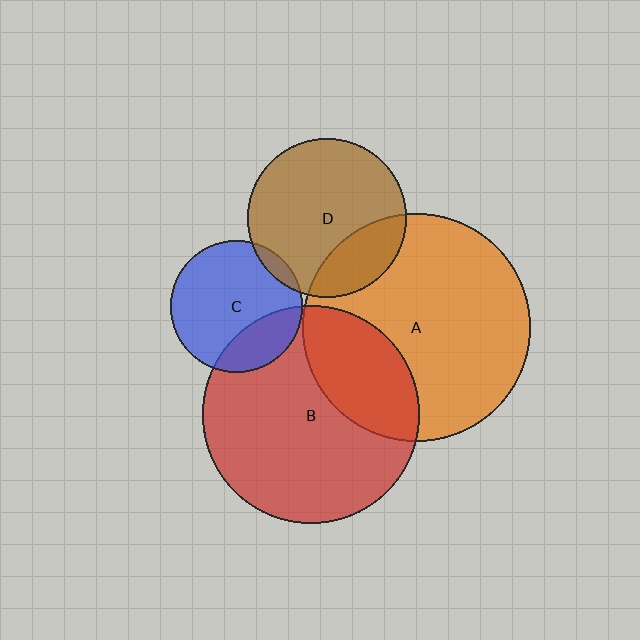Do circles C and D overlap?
Yes.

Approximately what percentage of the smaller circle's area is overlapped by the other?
Approximately 5%.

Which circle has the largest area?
Circle A (orange).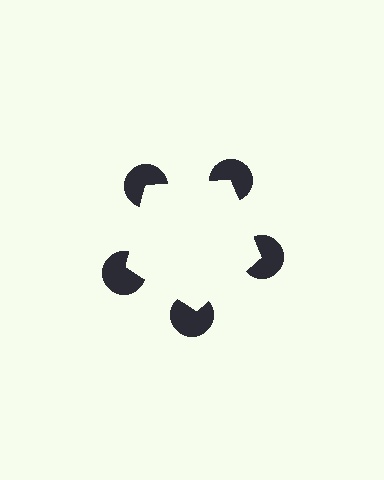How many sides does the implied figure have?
5 sides.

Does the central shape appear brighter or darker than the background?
It typically appears slightly brighter than the background, even though no actual brightness change is drawn.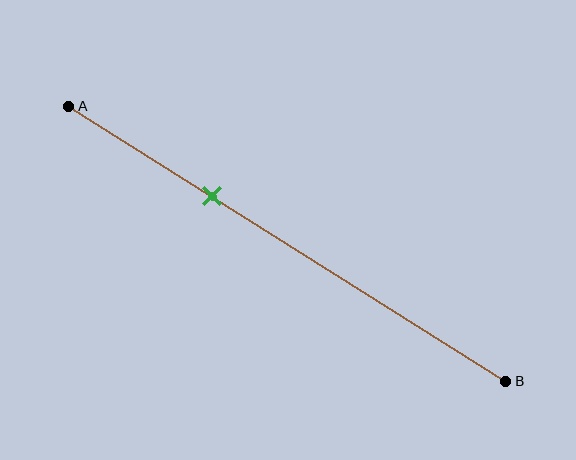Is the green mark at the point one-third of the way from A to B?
Yes, the mark is approximately at the one-third point.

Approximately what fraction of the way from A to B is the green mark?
The green mark is approximately 35% of the way from A to B.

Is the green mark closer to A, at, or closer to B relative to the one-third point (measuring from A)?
The green mark is approximately at the one-third point of segment AB.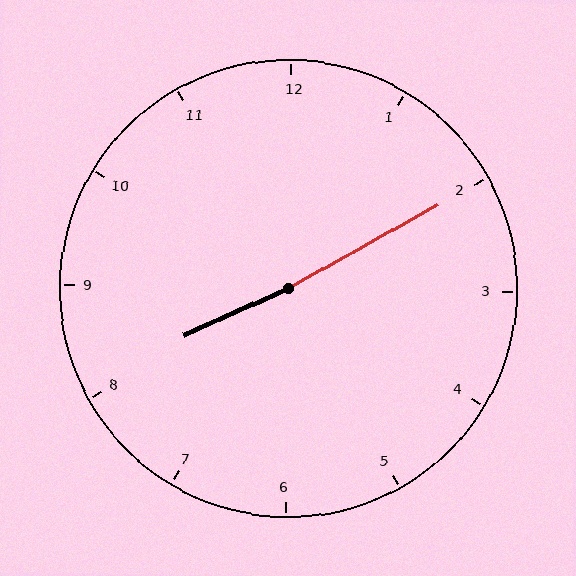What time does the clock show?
8:10.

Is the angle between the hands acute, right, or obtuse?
It is obtuse.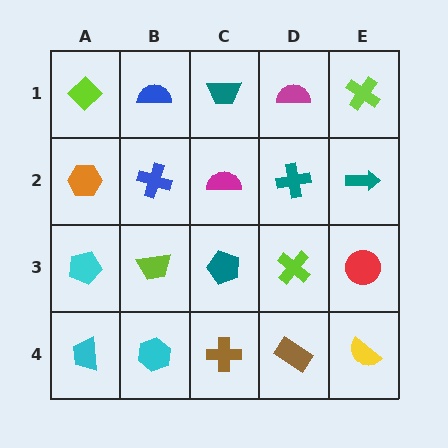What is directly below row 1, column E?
A teal arrow.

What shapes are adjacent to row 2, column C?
A teal trapezoid (row 1, column C), a teal pentagon (row 3, column C), a blue cross (row 2, column B), a teal cross (row 2, column D).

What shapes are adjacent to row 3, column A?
An orange hexagon (row 2, column A), a cyan trapezoid (row 4, column A), a lime trapezoid (row 3, column B).